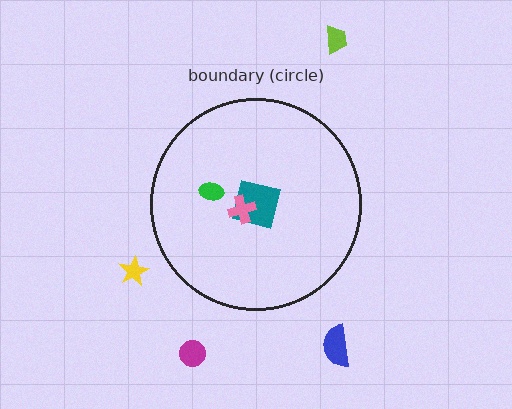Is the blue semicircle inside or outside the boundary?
Outside.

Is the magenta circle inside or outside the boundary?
Outside.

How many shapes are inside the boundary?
3 inside, 4 outside.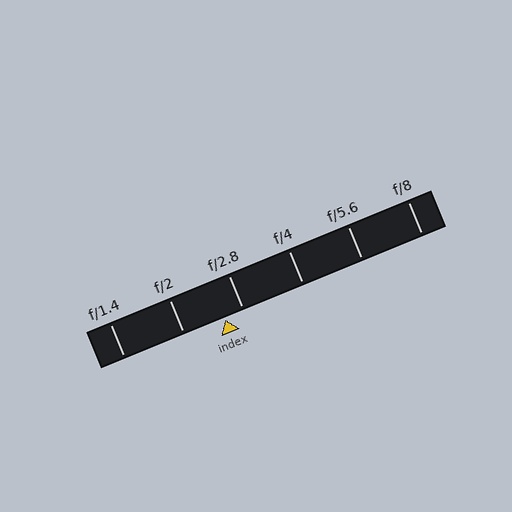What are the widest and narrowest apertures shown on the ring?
The widest aperture shown is f/1.4 and the narrowest is f/8.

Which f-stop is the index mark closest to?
The index mark is closest to f/2.8.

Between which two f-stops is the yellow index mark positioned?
The index mark is between f/2 and f/2.8.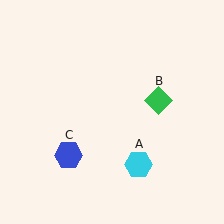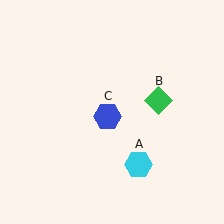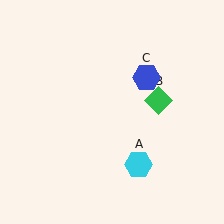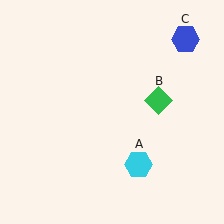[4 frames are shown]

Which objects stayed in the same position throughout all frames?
Cyan hexagon (object A) and green diamond (object B) remained stationary.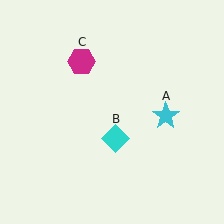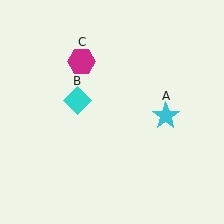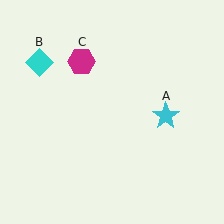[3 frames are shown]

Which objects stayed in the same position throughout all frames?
Cyan star (object A) and magenta hexagon (object C) remained stationary.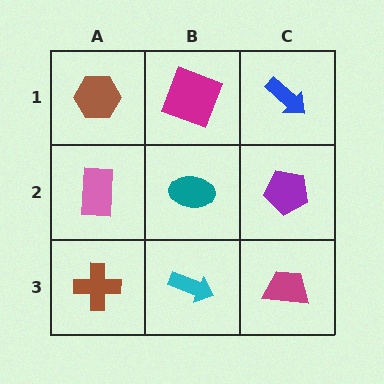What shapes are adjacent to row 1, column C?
A purple pentagon (row 2, column C), a magenta square (row 1, column B).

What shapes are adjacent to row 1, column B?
A teal ellipse (row 2, column B), a brown hexagon (row 1, column A), a blue arrow (row 1, column C).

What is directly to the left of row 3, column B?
A brown cross.